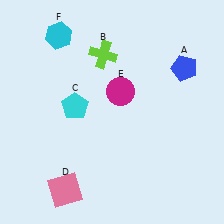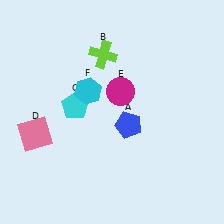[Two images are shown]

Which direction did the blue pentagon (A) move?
The blue pentagon (A) moved down.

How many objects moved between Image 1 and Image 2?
3 objects moved between the two images.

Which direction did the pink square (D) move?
The pink square (D) moved up.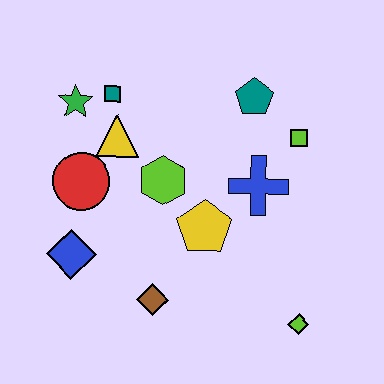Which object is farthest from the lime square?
The blue diamond is farthest from the lime square.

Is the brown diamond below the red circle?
Yes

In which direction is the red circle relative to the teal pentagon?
The red circle is to the left of the teal pentagon.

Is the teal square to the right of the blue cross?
No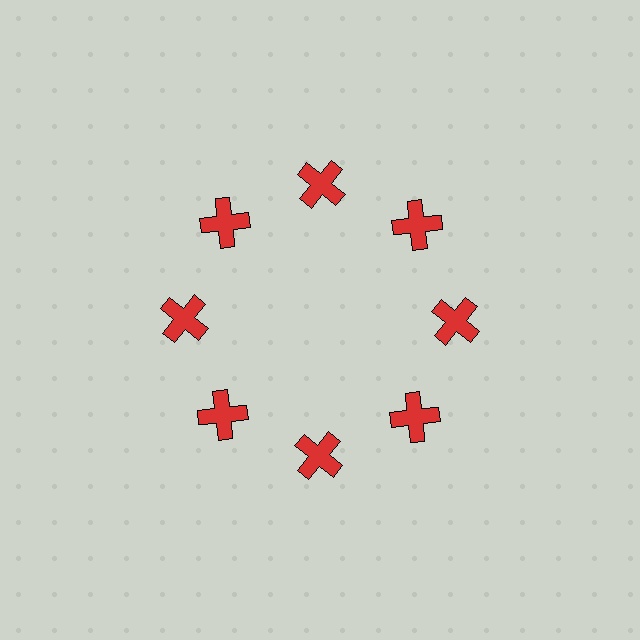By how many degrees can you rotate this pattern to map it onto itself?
The pattern maps onto itself every 45 degrees of rotation.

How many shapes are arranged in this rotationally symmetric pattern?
There are 8 shapes, arranged in 8 groups of 1.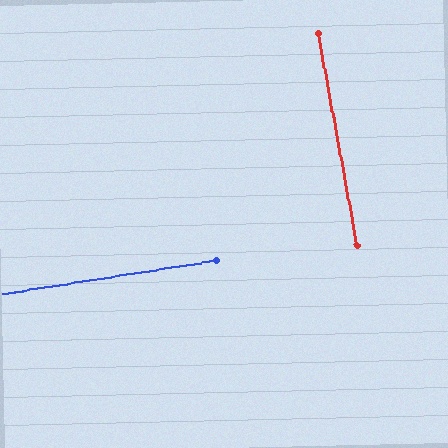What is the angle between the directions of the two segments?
Approximately 88 degrees.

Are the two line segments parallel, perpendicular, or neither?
Perpendicular — they meet at approximately 88°.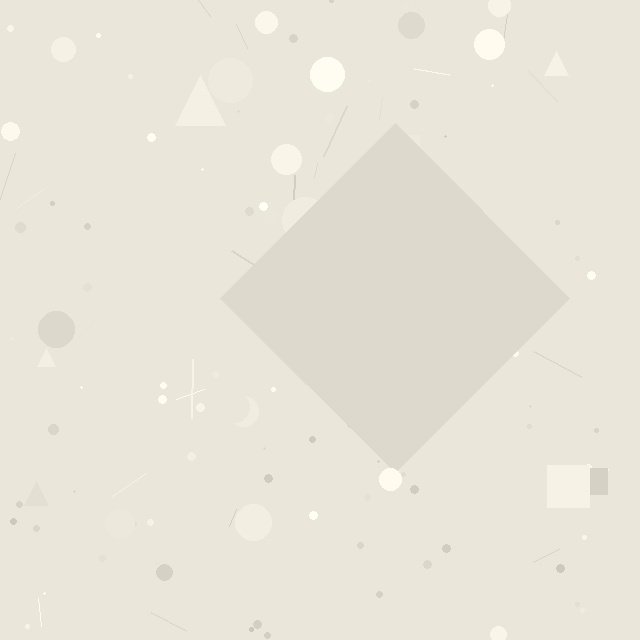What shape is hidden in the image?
A diamond is hidden in the image.